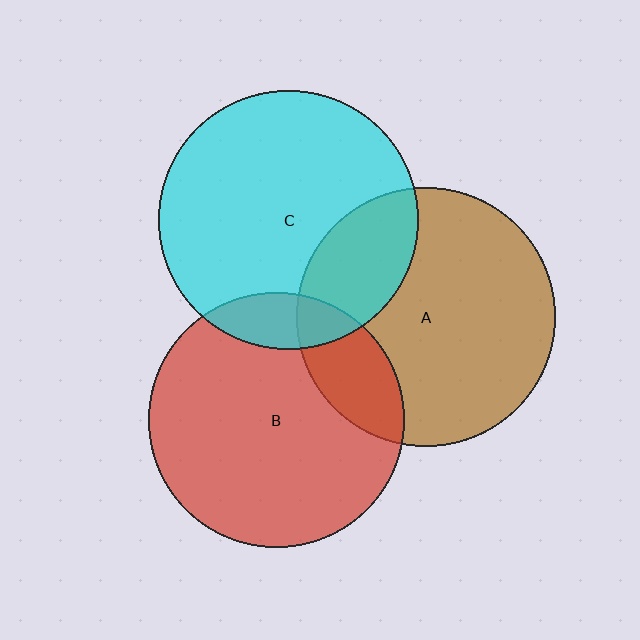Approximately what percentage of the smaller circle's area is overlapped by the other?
Approximately 10%.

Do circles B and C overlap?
Yes.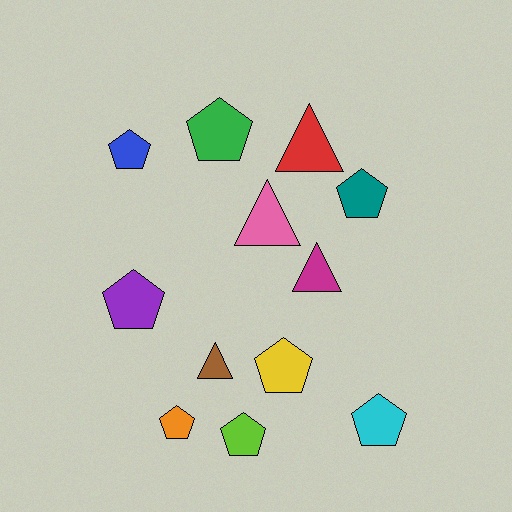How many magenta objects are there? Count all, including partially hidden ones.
There is 1 magenta object.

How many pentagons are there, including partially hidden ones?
There are 8 pentagons.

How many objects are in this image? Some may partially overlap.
There are 12 objects.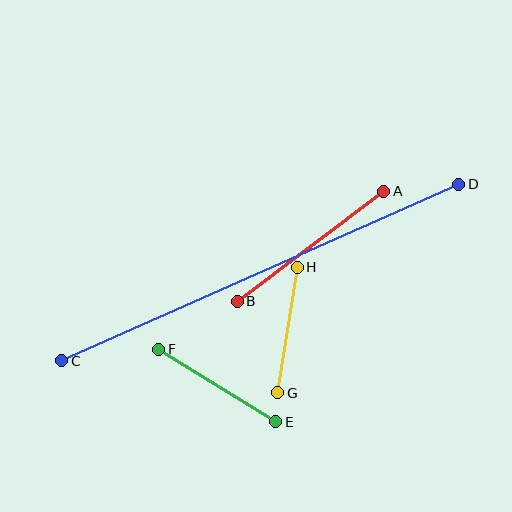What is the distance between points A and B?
The distance is approximately 184 pixels.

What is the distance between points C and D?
The distance is approximately 435 pixels.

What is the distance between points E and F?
The distance is approximately 138 pixels.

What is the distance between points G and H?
The distance is approximately 127 pixels.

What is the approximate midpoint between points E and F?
The midpoint is at approximately (217, 385) pixels.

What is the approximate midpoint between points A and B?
The midpoint is at approximately (310, 246) pixels.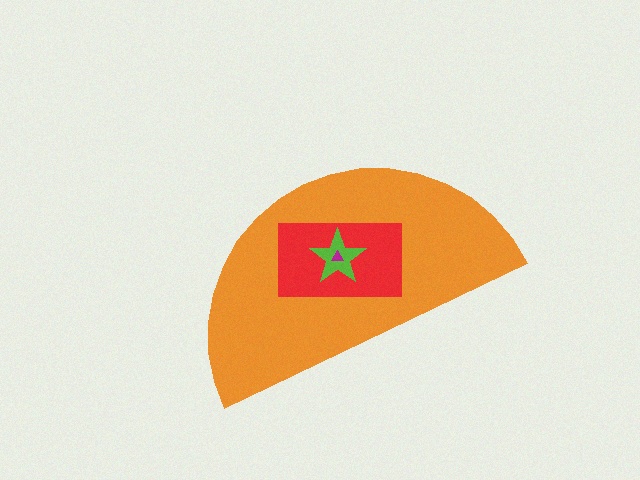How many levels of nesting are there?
4.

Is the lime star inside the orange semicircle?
Yes.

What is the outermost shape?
The orange semicircle.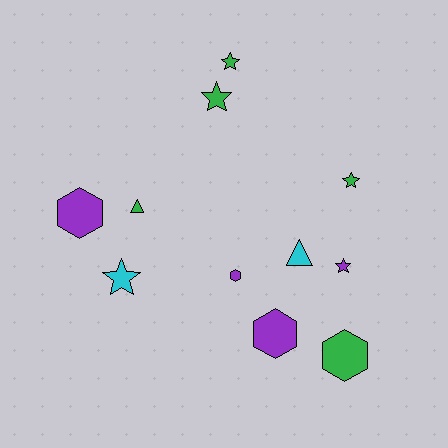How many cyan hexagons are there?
There are no cyan hexagons.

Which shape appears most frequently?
Star, with 5 objects.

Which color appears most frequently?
Green, with 5 objects.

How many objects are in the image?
There are 11 objects.